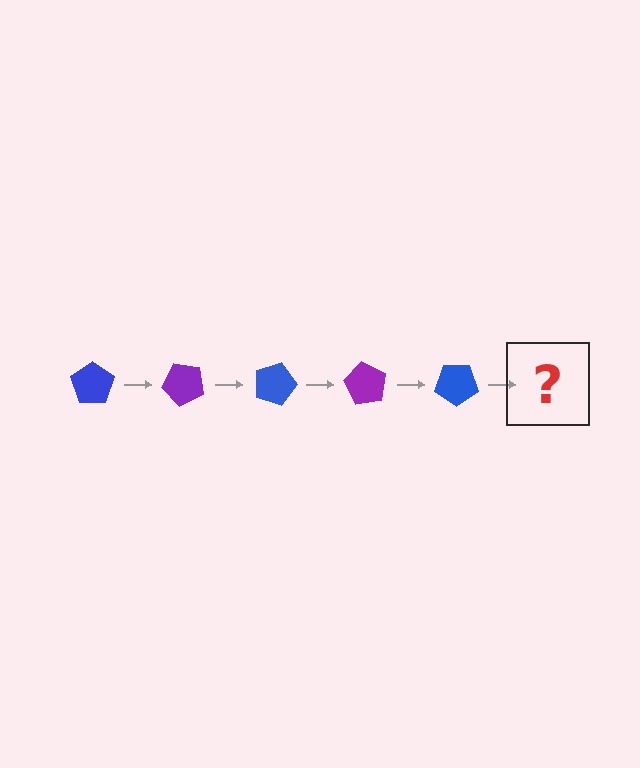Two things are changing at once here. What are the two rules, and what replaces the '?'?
The two rules are that it rotates 45 degrees each step and the color cycles through blue and purple. The '?' should be a purple pentagon, rotated 225 degrees from the start.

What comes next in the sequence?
The next element should be a purple pentagon, rotated 225 degrees from the start.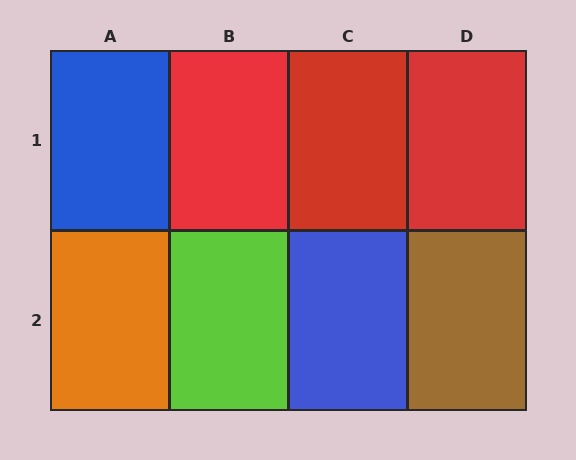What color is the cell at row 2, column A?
Orange.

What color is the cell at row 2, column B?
Lime.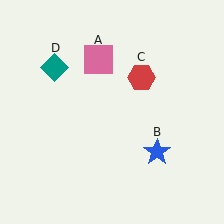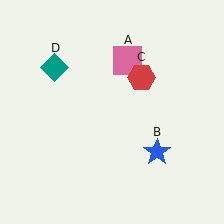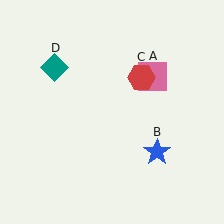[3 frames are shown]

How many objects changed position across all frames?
1 object changed position: pink square (object A).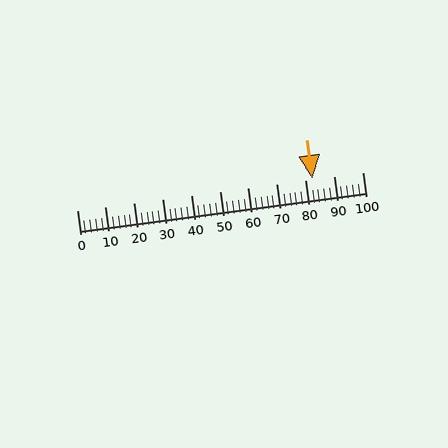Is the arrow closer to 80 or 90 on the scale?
The arrow is closer to 80.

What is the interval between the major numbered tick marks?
The major tick marks are spaced 10 units apart.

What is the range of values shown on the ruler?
The ruler shows values from 0 to 100.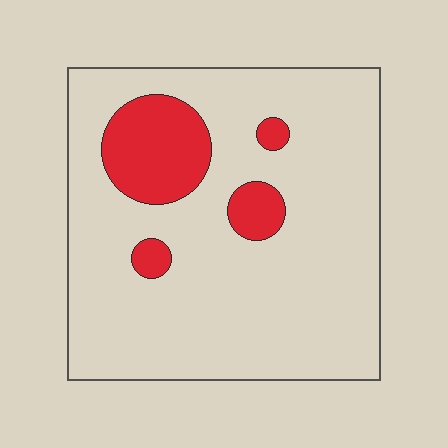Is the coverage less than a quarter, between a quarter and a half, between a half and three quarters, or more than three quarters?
Less than a quarter.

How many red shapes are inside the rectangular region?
4.